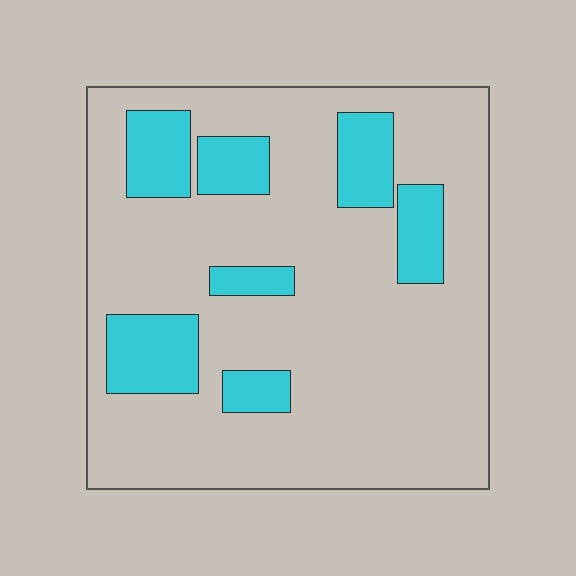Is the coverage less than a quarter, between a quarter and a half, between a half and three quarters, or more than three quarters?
Less than a quarter.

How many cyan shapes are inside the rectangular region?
7.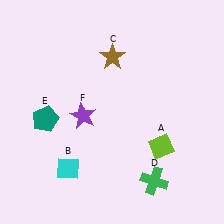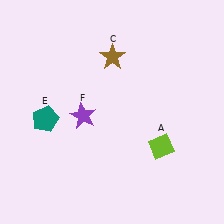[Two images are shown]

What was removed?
The green cross (D), the cyan diamond (B) were removed in Image 2.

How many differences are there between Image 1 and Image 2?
There are 2 differences between the two images.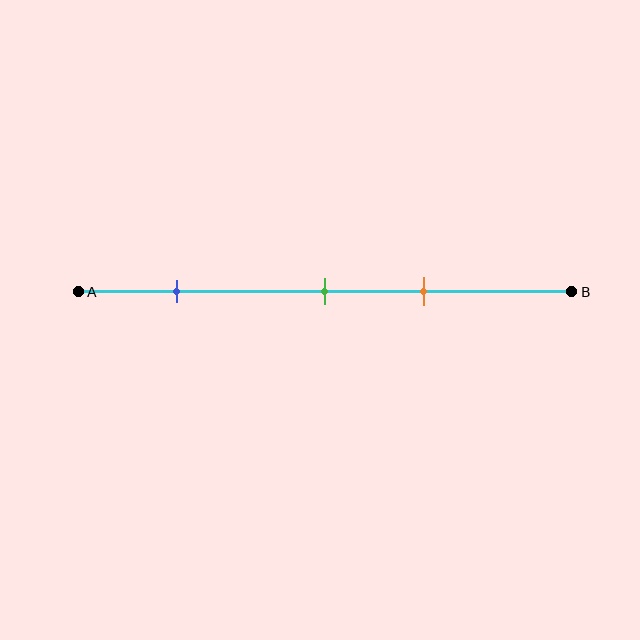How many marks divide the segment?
There are 3 marks dividing the segment.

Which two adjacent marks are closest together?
The green and orange marks are the closest adjacent pair.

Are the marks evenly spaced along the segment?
No, the marks are not evenly spaced.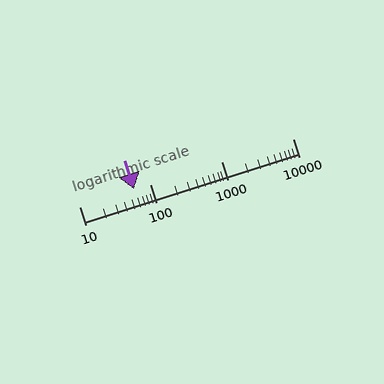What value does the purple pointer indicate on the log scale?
The pointer indicates approximately 58.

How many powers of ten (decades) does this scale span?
The scale spans 3 decades, from 10 to 10000.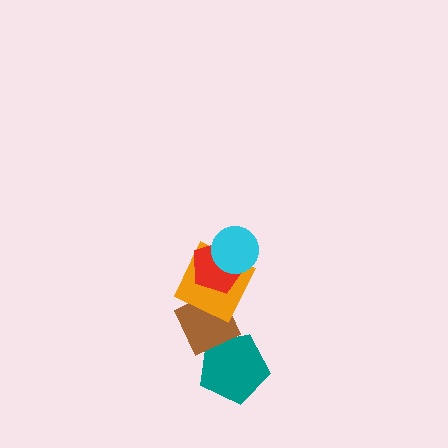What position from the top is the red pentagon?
The red pentagon is 2nd from the top.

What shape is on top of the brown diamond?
The orange square is on top of the brown diamond.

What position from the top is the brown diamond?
The brown diamond is 4th from the top.